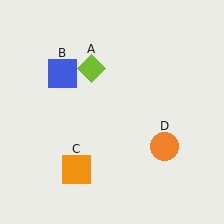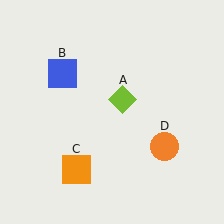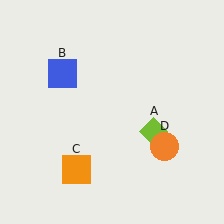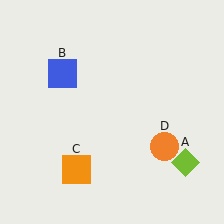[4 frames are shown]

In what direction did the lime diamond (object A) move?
The lime diamond (object A) moved down and to the right.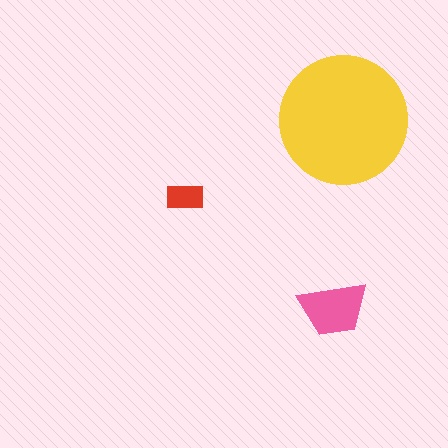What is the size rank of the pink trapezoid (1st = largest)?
2nd.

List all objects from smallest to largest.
The red rectangle, the pink trapezoid, the yellow circle.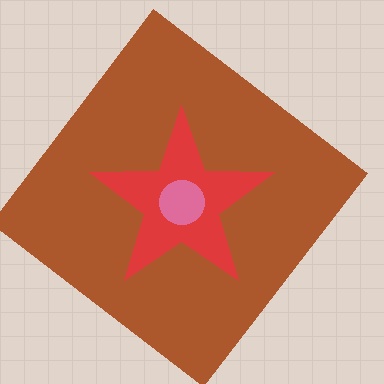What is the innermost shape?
The pink circle.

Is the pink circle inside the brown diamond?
Yes.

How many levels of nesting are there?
3.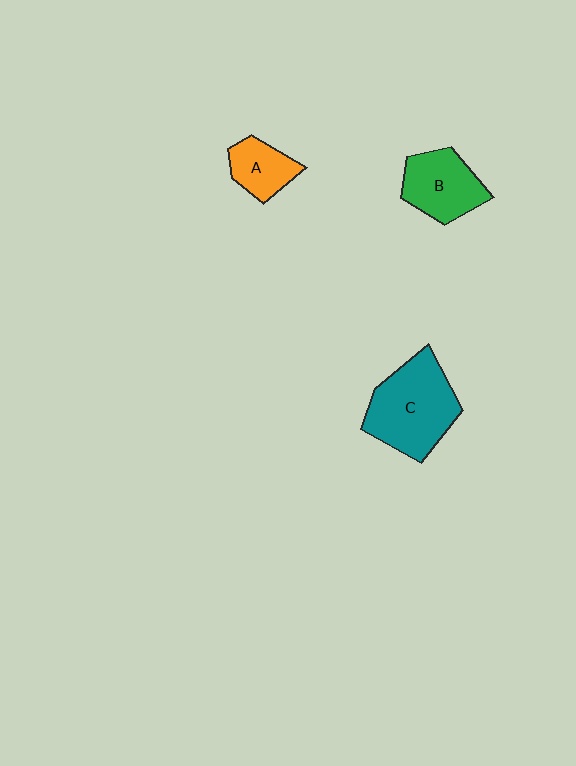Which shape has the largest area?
Shape C (teal).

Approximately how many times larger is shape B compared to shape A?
Approximately 1.5 times.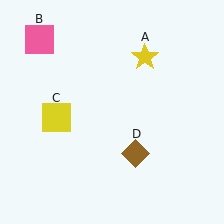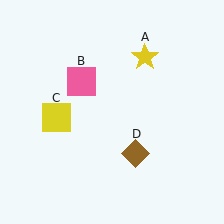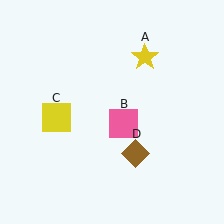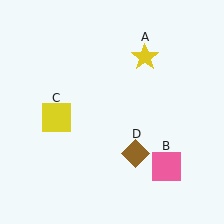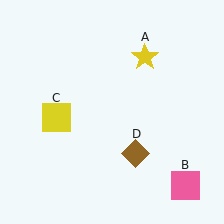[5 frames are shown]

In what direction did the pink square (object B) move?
The pink square (object B) moved down and to the right.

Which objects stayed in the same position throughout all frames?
Yellow star (object A) and yellow square (object C) and brown diamond (object D) remained stationary.